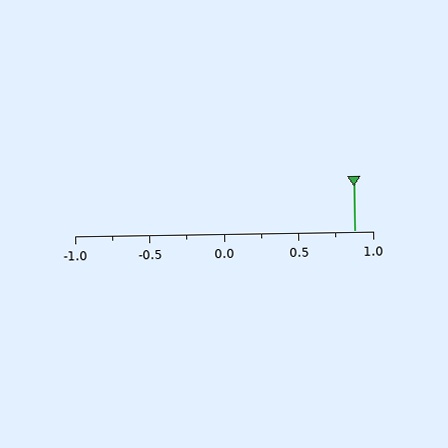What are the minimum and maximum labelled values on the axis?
The axis runs from -1.0 to 1.0.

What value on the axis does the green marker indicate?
The marker indicates approximately 0.88.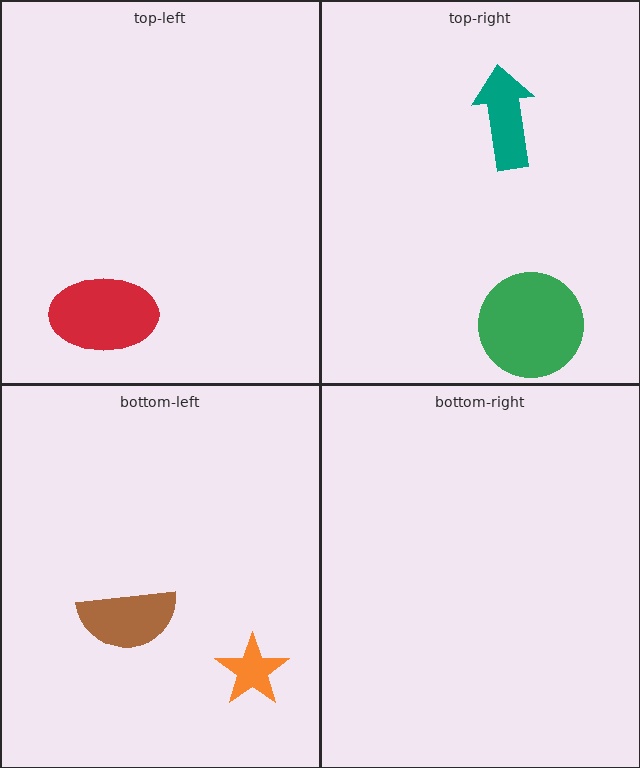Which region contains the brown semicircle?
The bottom-left region.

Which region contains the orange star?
The bottom-left region.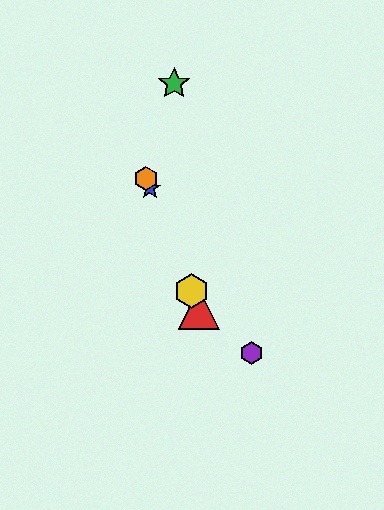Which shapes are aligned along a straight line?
The red triangle, the blue star, the yellow hexagon, the orange hexagon are aligned along a straight line.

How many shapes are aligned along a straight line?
4 shapes (the red triangle, the blue star, the yellow hexagon, the orange hexagon) are aligned along a straight line.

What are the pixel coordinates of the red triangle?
The red triangle is at (199, 308).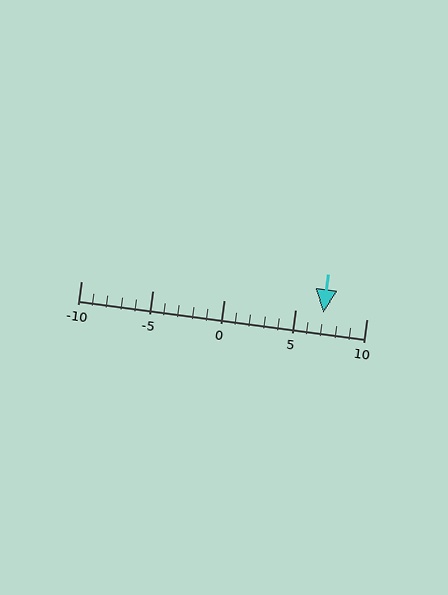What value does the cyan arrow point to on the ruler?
The cyan arrow points to approximately 7.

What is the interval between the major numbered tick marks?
The major tick marks are spaced 5 units apart.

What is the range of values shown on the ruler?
The ruler shows values from -10 to 10.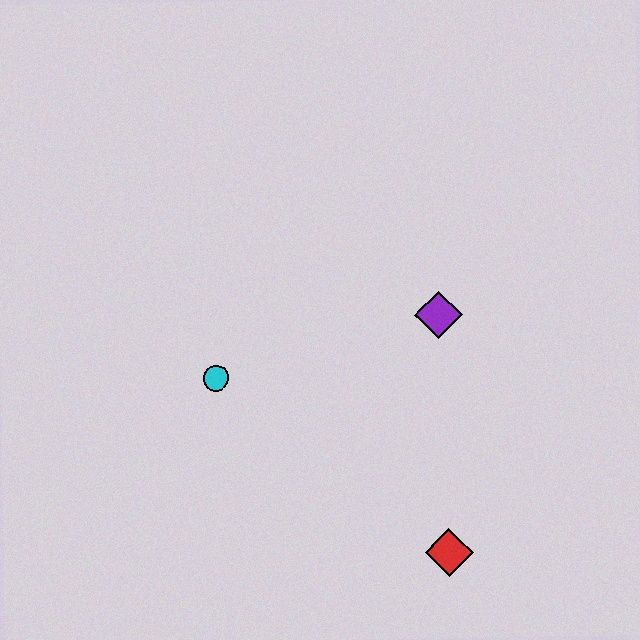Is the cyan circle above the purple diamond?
No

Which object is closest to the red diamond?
The purple diamond is closest to the red diamond.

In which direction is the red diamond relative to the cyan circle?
The red diamond is to the right of the cyan circle.